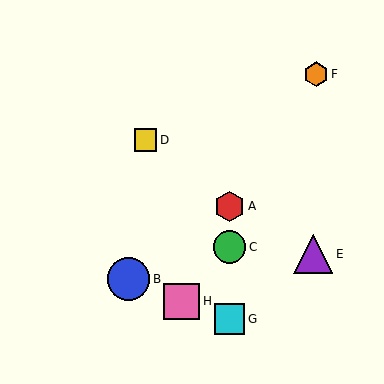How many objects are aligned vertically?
3 objects (A, C, G) are aligned vertically.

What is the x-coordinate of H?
Object H is at x≈182.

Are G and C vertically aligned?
Yes, both are at x≈230.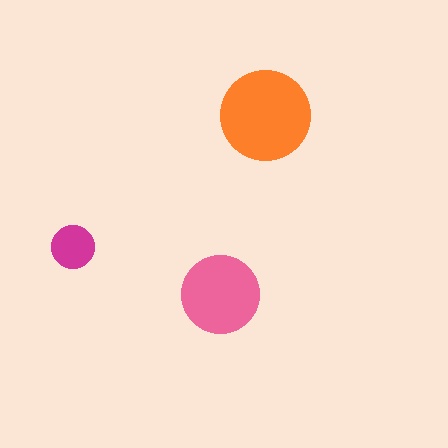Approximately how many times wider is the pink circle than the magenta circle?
About 2 times wider.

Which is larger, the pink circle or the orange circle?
The orange one.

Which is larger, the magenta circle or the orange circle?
The orange one.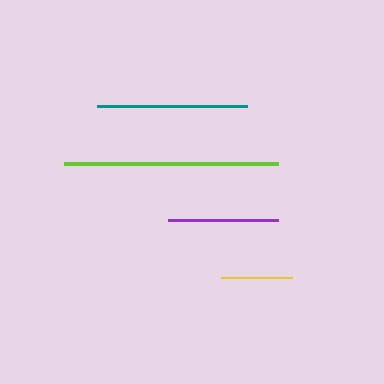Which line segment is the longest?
The lime line is the longest at approximately 214 pixels.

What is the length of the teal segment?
The teal segment is approximately 150 pixels long.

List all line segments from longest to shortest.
From longest to shortest: lime, teal, purple, yellow.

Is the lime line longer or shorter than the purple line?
The lime line is longer than the purple line.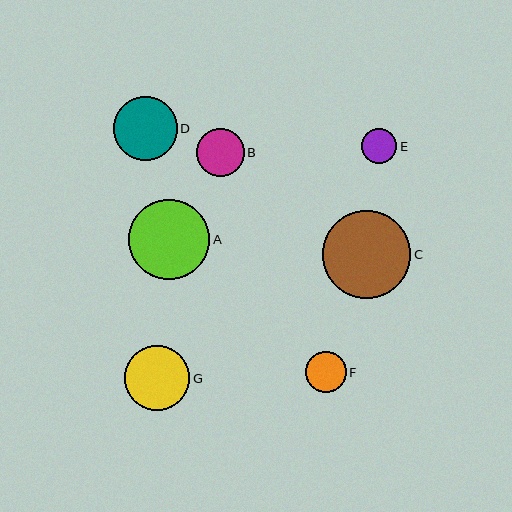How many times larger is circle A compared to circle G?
Circle A is approximately 1.2 times the size of circle G.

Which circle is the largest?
Circle C is the largest with a size of approximately 88 pixels.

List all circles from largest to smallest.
From largest to smallest: C, A, G, D, B, F, E.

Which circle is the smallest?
Circle E is the smallest with a size of approximately 35 pixels.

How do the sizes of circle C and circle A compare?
Circle C and circle A are approximately the same size.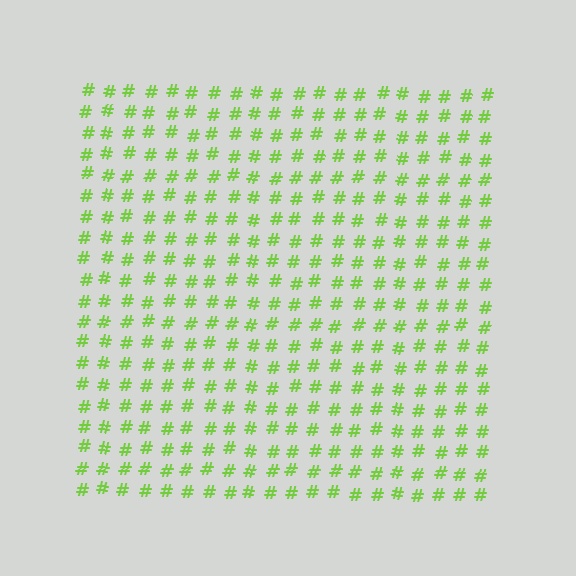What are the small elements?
The small elements are hash symbols.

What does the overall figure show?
The overall figure shows a square.